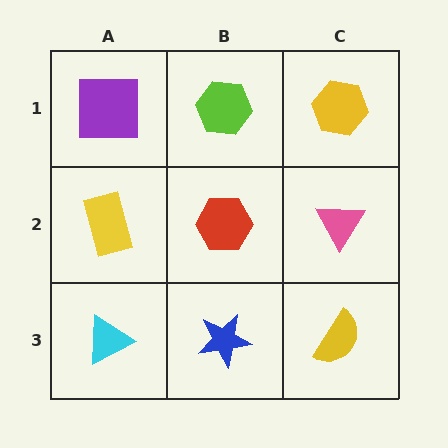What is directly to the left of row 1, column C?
A lime hexagon.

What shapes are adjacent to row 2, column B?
A lime hexagon (row 1, column B), a blue star (row 3, column B), a yellow rectangle (row 2, column A), a pink triangle (row 2, column C).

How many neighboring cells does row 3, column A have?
2.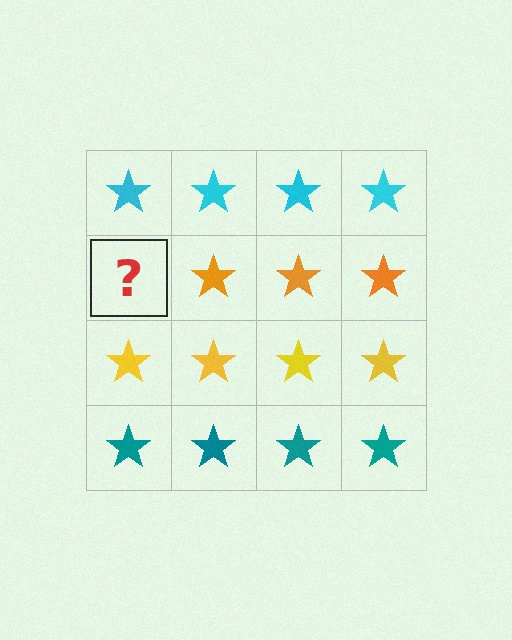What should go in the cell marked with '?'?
The missing cell should contain an orange star.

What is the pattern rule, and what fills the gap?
The rule is that each row has a consistent color. The gap should be filled with an orange star.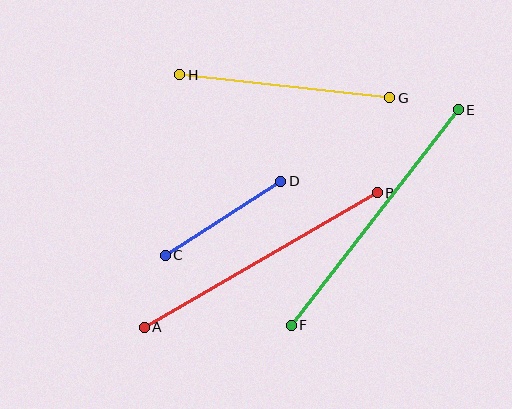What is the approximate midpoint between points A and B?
The midpoint is at approximately (261, 260) pixels.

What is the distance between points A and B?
The distance is approximately 269 pixels.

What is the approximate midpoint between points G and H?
The midpoint is at approximately (285, 86) pixels.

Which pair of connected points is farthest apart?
Points E and F are farthest apart.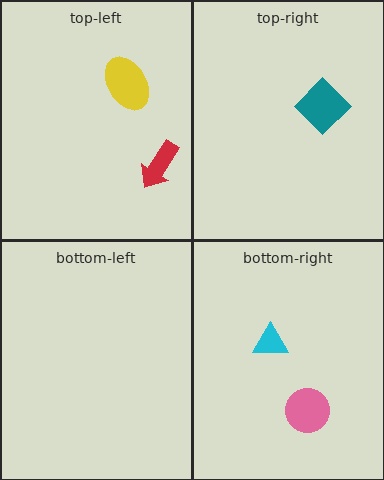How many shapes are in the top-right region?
1.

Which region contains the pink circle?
The bottom-right region.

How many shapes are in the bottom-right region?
2.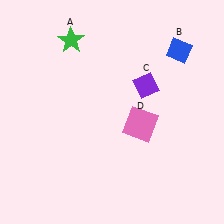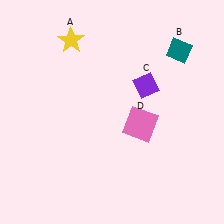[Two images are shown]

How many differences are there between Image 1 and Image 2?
There are 2 differences between the two images.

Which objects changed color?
A changed from green to yellow. B changed from blue to teal.